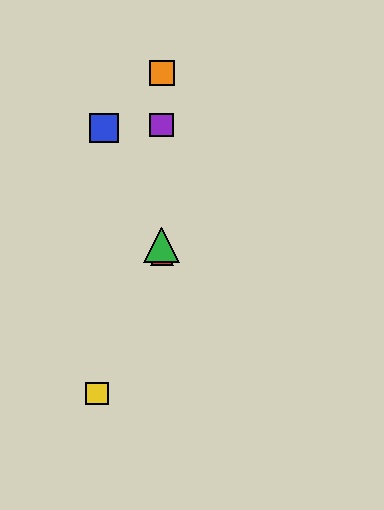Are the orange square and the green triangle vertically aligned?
Yes, both are at x≈162.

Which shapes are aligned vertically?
The red triangle, the green triangle, the purple square, the orange square are aligned vertically.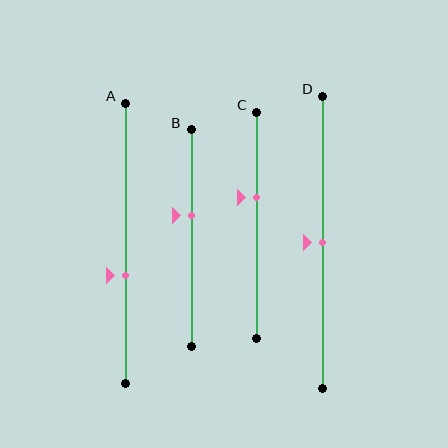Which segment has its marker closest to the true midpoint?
Segment D has its marker closest to the true midpoint.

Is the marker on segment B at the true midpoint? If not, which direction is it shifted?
No, the marker on segment B is shifted upward by about 10% of the segment length.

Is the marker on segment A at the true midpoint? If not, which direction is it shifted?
No, the marker on segment A is shifted downward by about 12% of the segment length.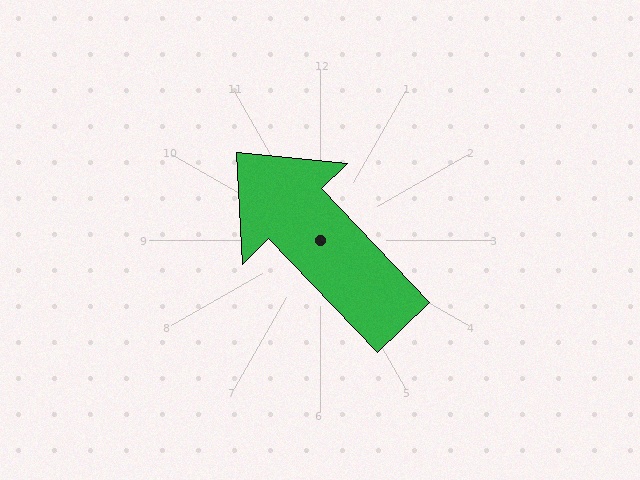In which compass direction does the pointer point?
Northwest.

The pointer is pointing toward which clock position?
Roughly 11 o'clock.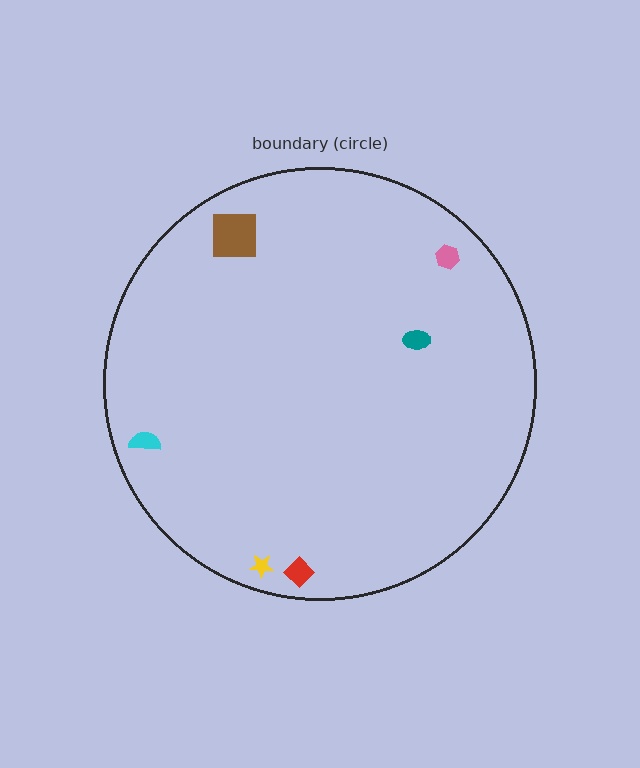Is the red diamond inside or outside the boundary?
Inside.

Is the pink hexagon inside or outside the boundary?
Inside.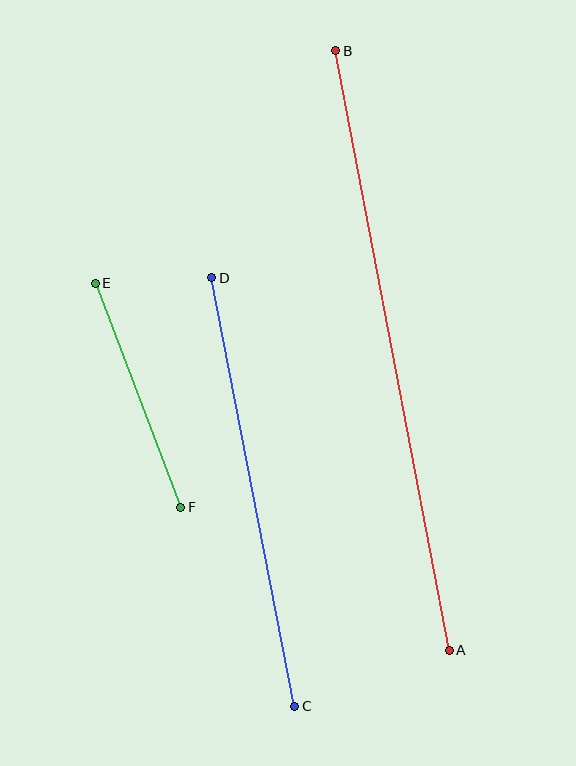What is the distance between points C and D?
The distance is approximately 436 pixels.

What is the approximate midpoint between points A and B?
The midpoint is at approximately (392, 350) pixels.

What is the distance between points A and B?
The distance is approximately 610 pixels.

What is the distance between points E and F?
The distance is approximately 240 pixels.